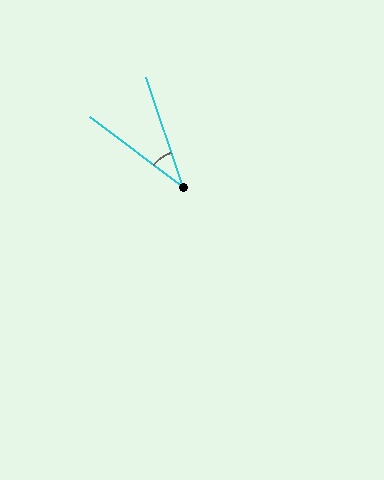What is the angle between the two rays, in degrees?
Approximately 34 degrees.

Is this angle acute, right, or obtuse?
It is acute.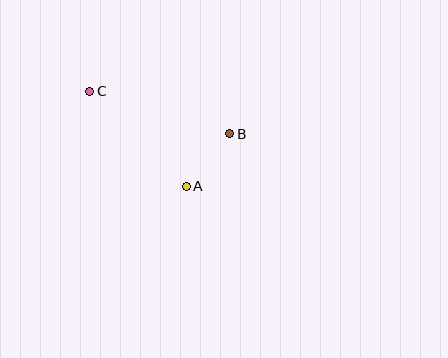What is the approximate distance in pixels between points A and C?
The distance between A and C is approximately 136 pixels.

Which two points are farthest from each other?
Points B and C are farthest from each other.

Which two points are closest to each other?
Points A and B are closest to each other.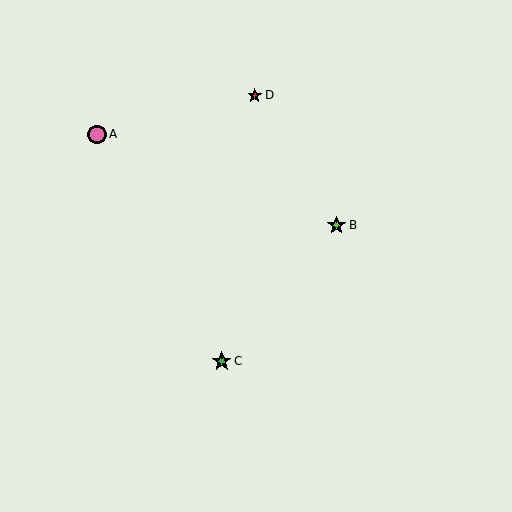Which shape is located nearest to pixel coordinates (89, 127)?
The pink circle (labeled A) at (97, 134) is nearest to that location.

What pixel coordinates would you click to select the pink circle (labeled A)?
Click at (97, 134) to select the pink circle A.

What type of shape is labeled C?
Shape C is a green star.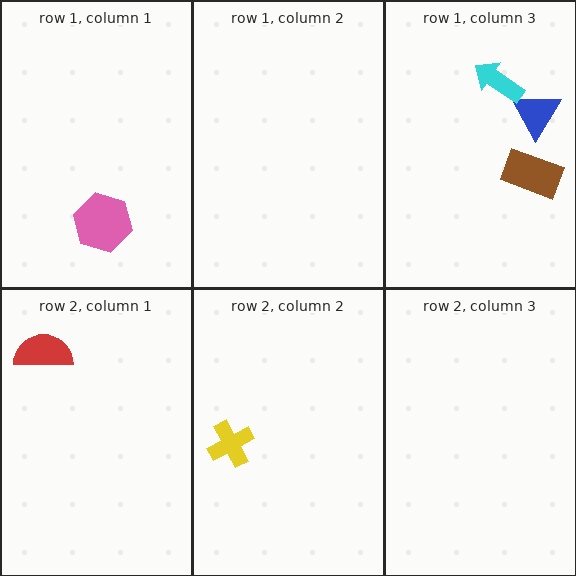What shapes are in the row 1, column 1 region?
The pink hexagon.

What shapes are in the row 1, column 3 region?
The brown rectangle, the blue triangle, the cyan arrow.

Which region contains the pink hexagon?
The row 1, column 1 region.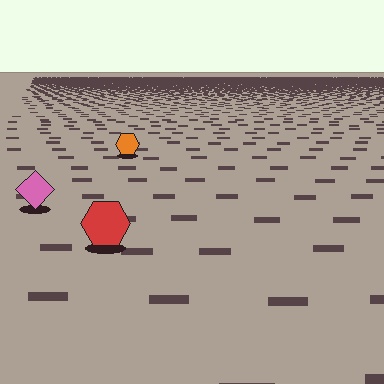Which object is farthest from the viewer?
The orange hexagon is farthest from the viewer. It appears smaller and the ground texture around it is denser.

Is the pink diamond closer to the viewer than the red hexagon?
No. The red hexagon is closer — you can tell from the texture gradient: the ground texture is coarser near it.